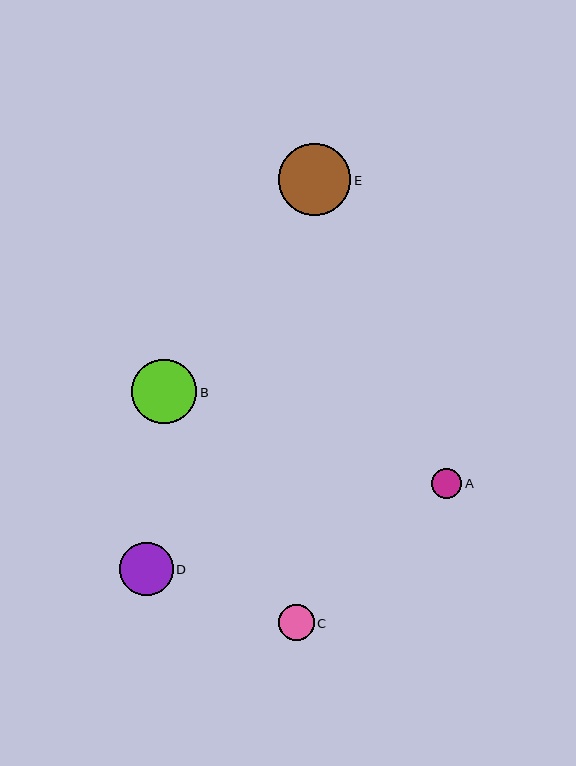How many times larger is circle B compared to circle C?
Circle B is approximately 1.8 times the size of circle C.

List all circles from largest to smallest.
From largest to smallest: E, B, D, C, A.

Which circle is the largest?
Circle E is the largest with a size of approximately 72 pixels.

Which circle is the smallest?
Circle A is the smallest with a size of approximately 30 pixels.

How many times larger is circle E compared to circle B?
Circle E is approximately 1.1 times the size of circle B.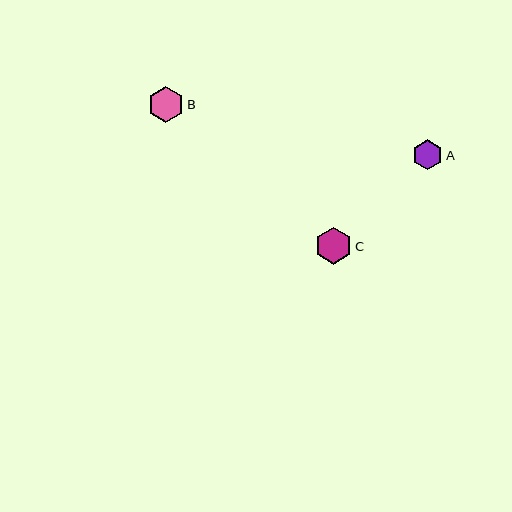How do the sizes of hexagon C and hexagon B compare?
Hexagon C and hexagon B are approximately the same size.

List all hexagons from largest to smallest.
From largest to smallest: C, B, A.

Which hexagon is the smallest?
Hexagon A is the smallest with a size of approximately 30 pixels.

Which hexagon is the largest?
Hexagon C is the largest with a size of approximately 37 pixels.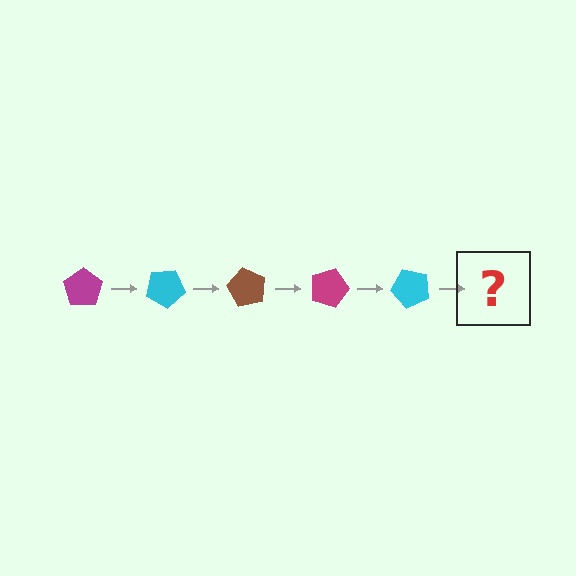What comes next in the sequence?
The next element should be a brown pentagon, rotated 150 degrees from the start.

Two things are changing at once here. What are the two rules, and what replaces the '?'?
The two rules are that it rotates 30 degrees each step and the color cycles through magenta, cyan, and brown. The '?' should be a brown pentagon, rotated 150 degrees from the start.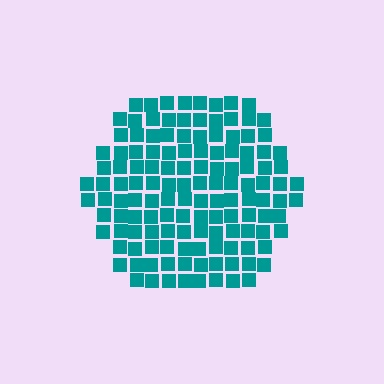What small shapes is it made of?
It is made of small squares.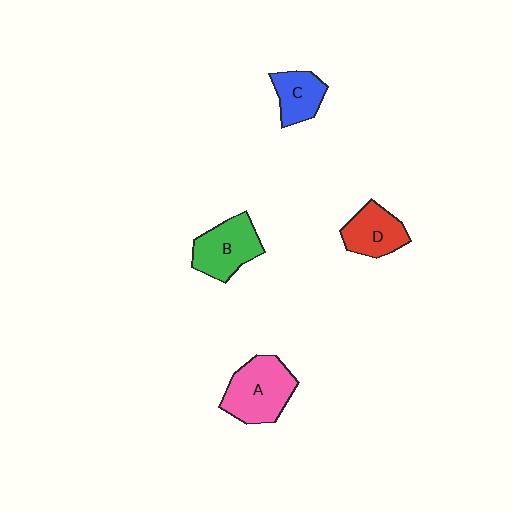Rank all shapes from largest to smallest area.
From largest to smallest: A (pink), B (green), D (red), C (blue).